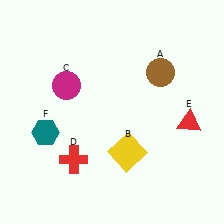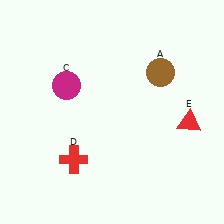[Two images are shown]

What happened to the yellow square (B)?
The yellow square (B) was removed in Image 2. It was in the bottom-right area of Image 1.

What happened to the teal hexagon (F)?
The teal hexagon (F) was removed in Image 2. It was in the bottom-left area of Image 1.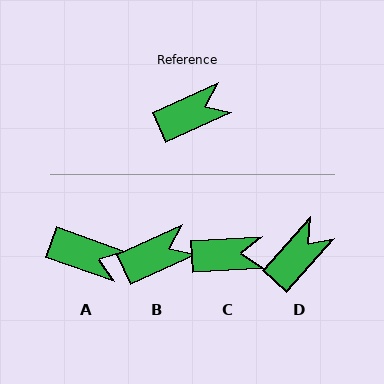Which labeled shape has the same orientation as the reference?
B.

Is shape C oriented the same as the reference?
No, it is off by about 21 degrees.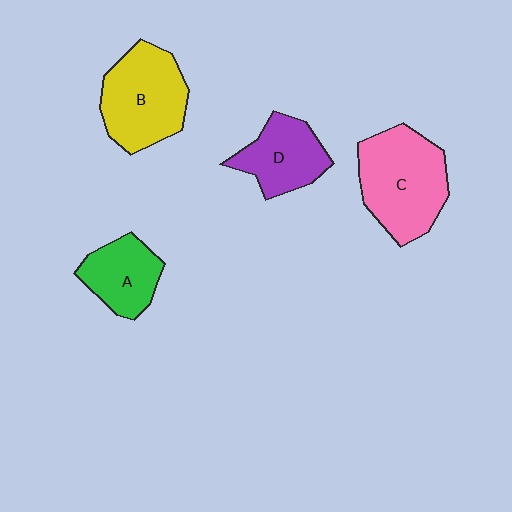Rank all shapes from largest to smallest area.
From largest to smallest: C (pink), B (yellow), D (purple), A (green).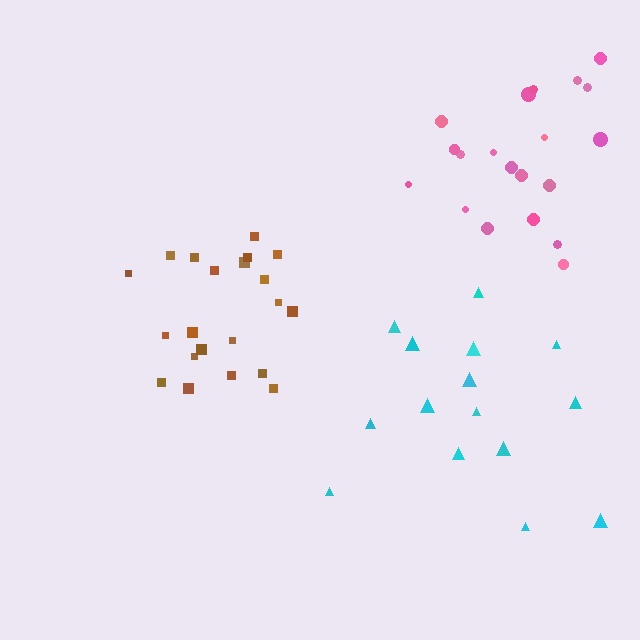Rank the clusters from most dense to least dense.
brown, pink, cyan.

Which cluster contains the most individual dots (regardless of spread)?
Brown (21).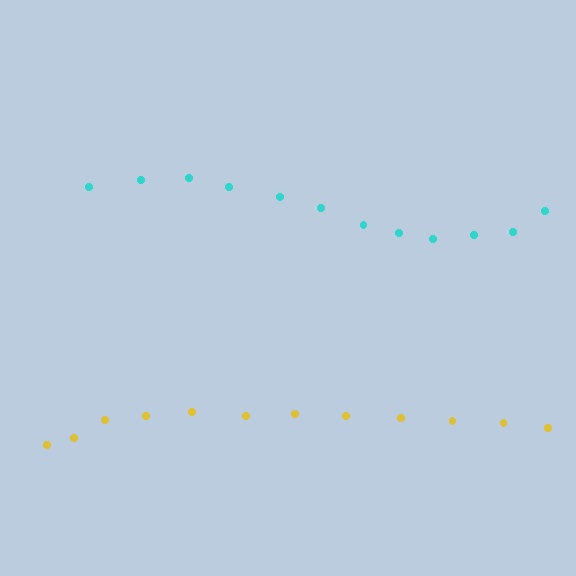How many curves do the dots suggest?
There are 2 distinct paths.